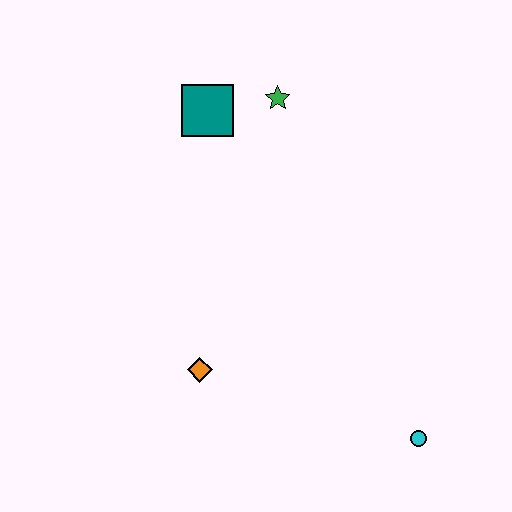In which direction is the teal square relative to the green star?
The teal square is to the left of the green star.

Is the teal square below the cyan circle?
No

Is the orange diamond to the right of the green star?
No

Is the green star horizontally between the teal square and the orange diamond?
No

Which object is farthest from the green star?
The cyan circle is farthest from the green star.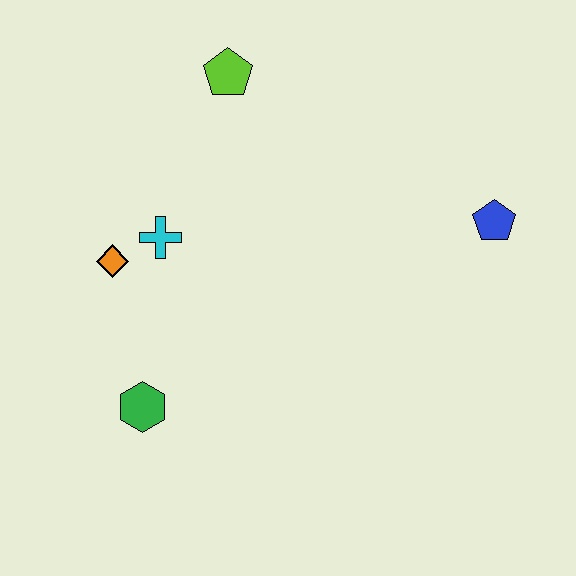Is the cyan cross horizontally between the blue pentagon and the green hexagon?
Yes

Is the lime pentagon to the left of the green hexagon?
No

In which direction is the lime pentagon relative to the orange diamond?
The lime pentagon is above the orange diamond.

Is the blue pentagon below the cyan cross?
No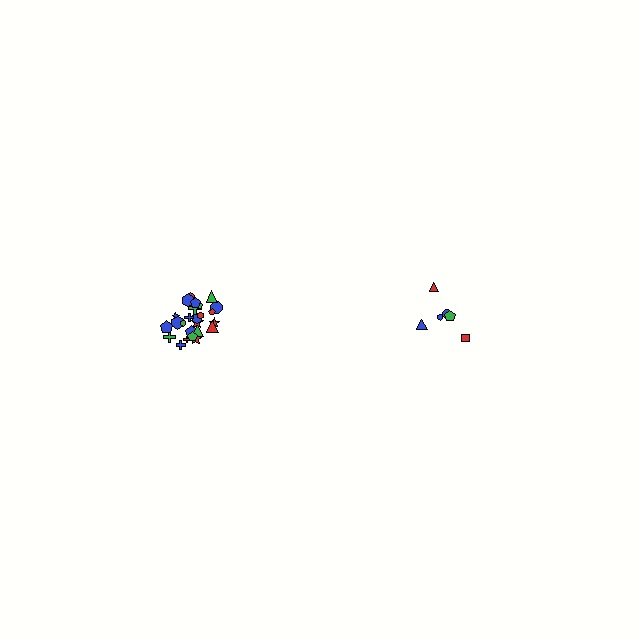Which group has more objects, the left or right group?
The left group.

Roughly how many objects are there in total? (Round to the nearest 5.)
Roughly 30 objects in total.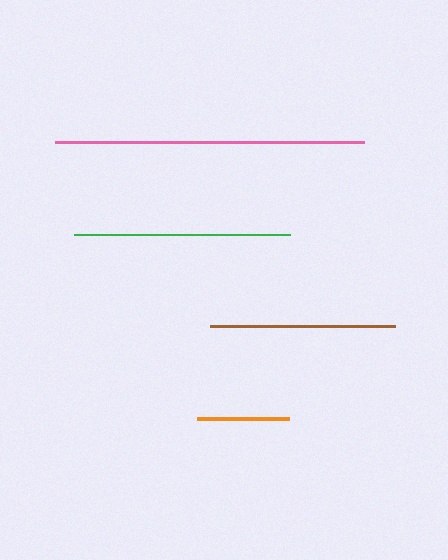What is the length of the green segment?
The green segment is approximately 216 pixels long.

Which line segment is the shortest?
The orange line is the shortest at approximately 92 pixels.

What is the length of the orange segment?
The orange segment is approximately 92 pixels long.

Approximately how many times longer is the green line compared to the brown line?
The green line is approximately 1.2 times the length of the brown line.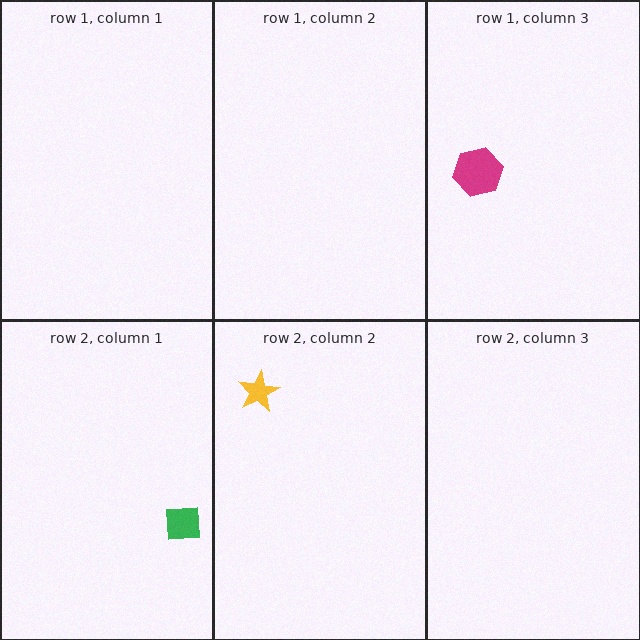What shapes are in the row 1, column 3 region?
The magenta hexagon.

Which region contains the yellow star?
The row 2, column 2 region.